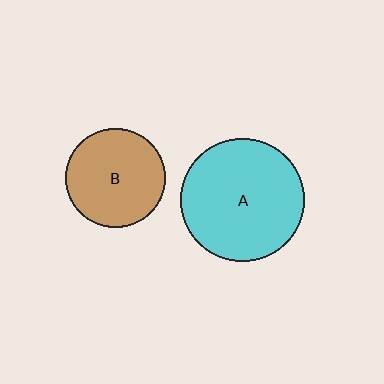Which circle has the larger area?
Circle A (cyan).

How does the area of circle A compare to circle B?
Approximately 1.5 times.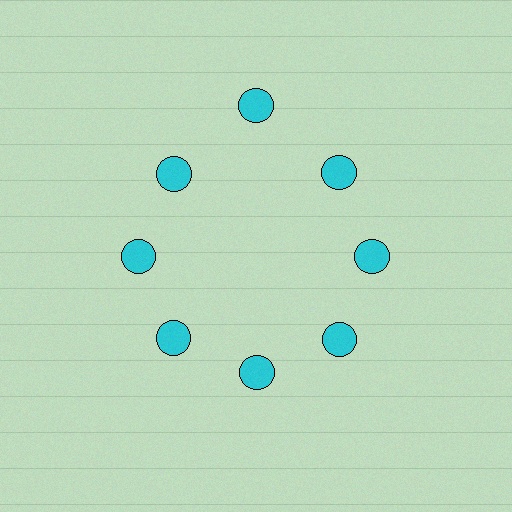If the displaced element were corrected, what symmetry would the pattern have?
It would have 8-fold rotational symmetry — the pattern would map onto itself every 45 degrees.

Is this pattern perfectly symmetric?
No. The 8 cyan circles are arranged in a ring, but one element near the 12 o'clock position is pushed outward from the center, breaking the 8-fold rotational symmetry.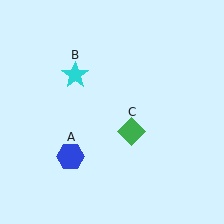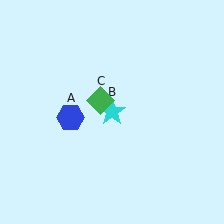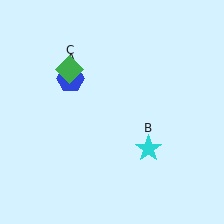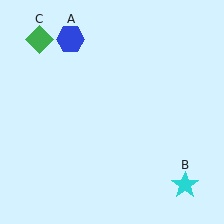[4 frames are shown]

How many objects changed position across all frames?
3 objects changed position: blue hexagon (object A), cyan star (object B), green diamond (object C).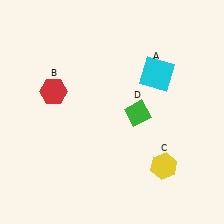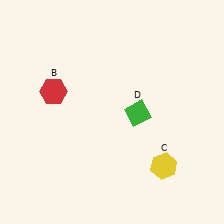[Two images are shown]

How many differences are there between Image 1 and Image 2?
There is 1 difference between the two images.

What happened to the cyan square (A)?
The cyan square (A) was removed in Image 2. It was in the top-right area of Image 1.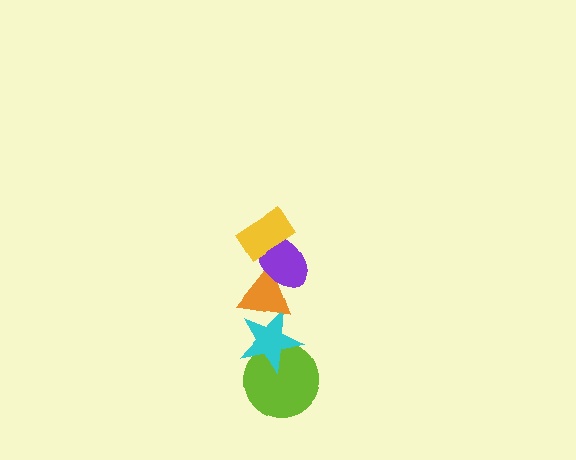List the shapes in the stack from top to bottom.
From top to bottom: the yellow rectangle, the purple ellipse, the orange triangle, the cyan star, the lime circle.